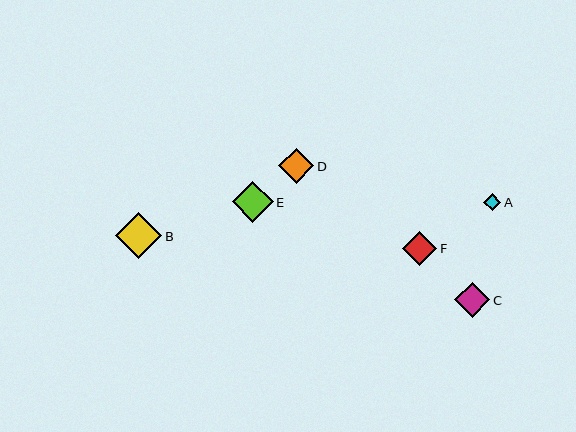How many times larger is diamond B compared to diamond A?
Diamond B is approximately 2.7 times the size of diamond A.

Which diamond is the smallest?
Diamond A is the smallest with a size of approximately 17 pixels.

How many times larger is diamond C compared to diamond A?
Diamond C is approximately 2.1 times the size of diamond A.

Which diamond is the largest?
Diamond B is the largest with a size of approximately 46 pixels.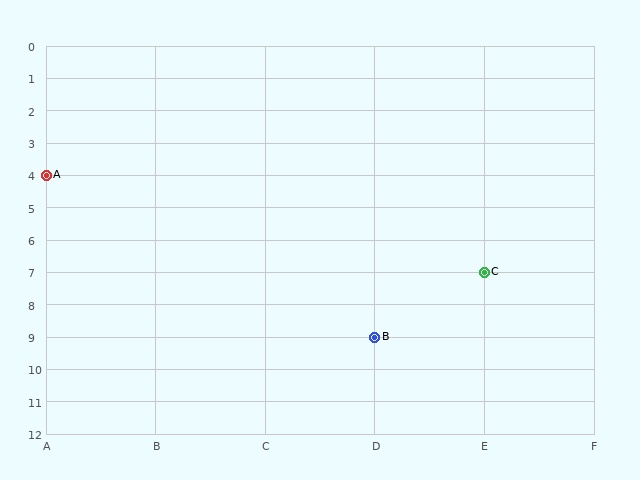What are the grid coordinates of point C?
Point C is at grid coordinates (E, 7).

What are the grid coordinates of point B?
Point B is at grid coordinates (D, 9).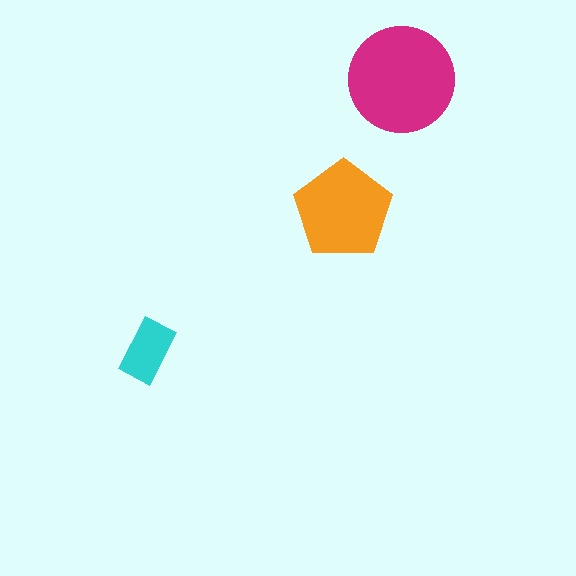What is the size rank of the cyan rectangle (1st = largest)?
3rd.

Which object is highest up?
The magenta circle is topmost.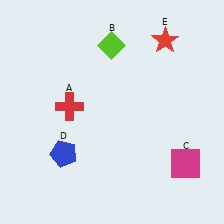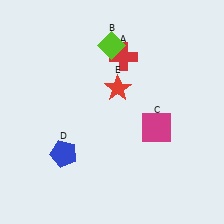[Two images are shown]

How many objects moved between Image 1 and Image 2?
3 objects moved between the two images.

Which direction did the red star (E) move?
The red star (E) moved down.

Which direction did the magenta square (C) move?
The magenta square (C) moved up.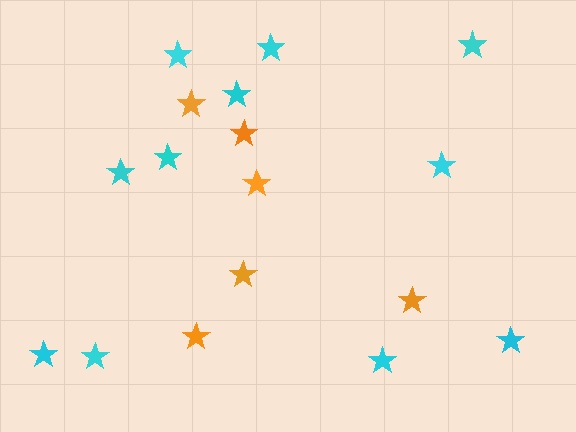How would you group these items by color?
There are 2 groups: one group of cyan stars (11) and one group of orange stars (6).